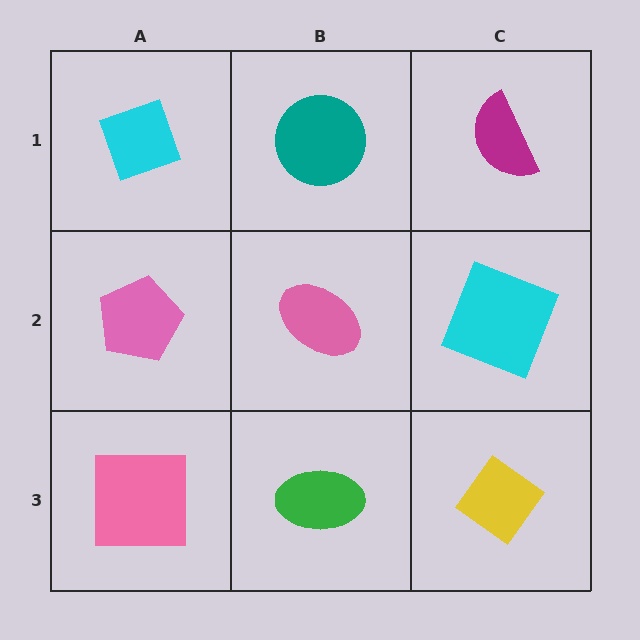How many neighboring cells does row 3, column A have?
2.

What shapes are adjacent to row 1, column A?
A pink pentagon (row 2, column A), a teal circle (row 1, column B).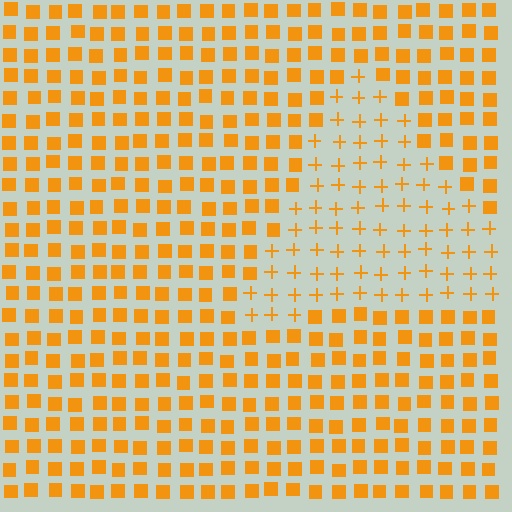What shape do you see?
I see a triangle.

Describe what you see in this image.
The image is filled with small orange elements arranged in a uniform grid. A triangle-shaped region contains plus signs, while the surrounding area contains squares. The boundary is defined purely by the change in element shape.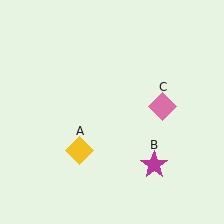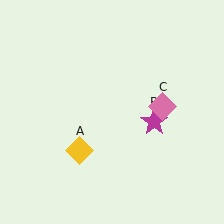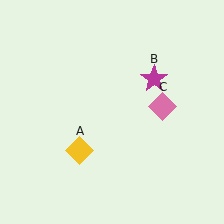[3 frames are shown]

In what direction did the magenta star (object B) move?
The magenta star (object B) moved up.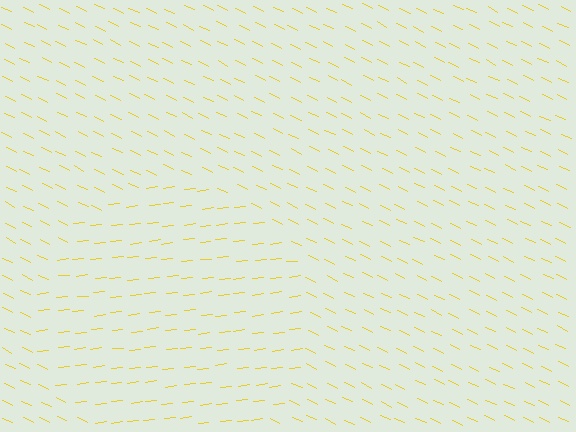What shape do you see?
I see a circle.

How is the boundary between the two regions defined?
The boundary is defined purely by a change in line orientation (approximately 32 degrees difference). All lines are the same color and thickness.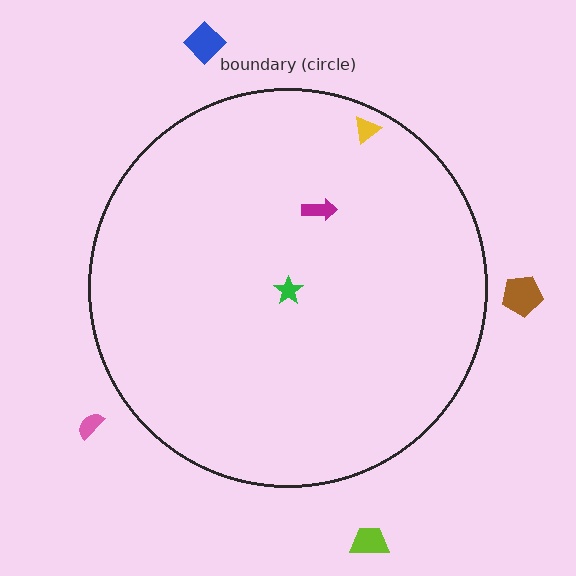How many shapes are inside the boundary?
3 inside, 4 outside.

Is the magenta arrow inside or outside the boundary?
Inside.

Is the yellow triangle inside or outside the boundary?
Inside.